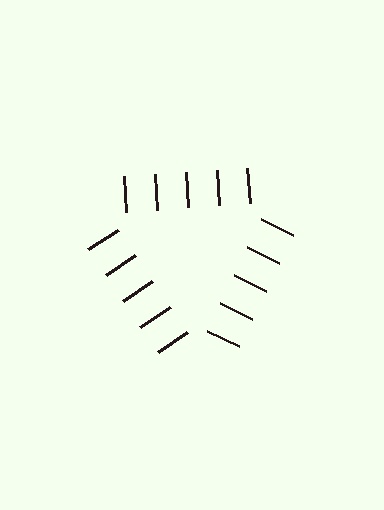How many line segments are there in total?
15 — 5 along each of the 3 edges.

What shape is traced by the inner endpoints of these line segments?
An illusory triangle — the line segments terminate on its edges but no continuous stroke is drawn.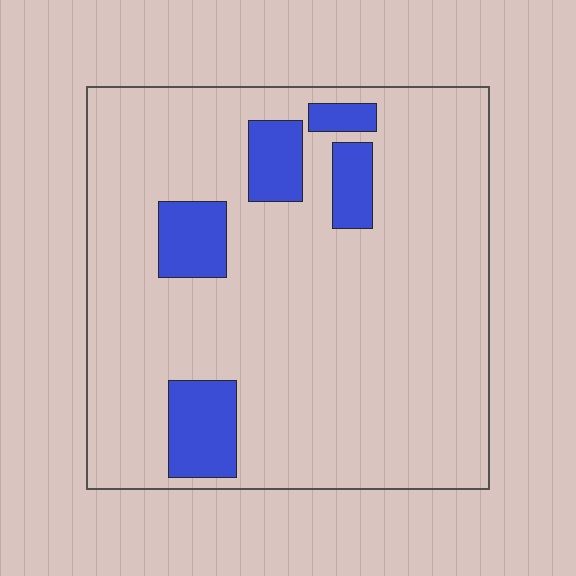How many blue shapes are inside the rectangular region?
5.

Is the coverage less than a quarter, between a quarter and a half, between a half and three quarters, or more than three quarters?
Less than a quarter.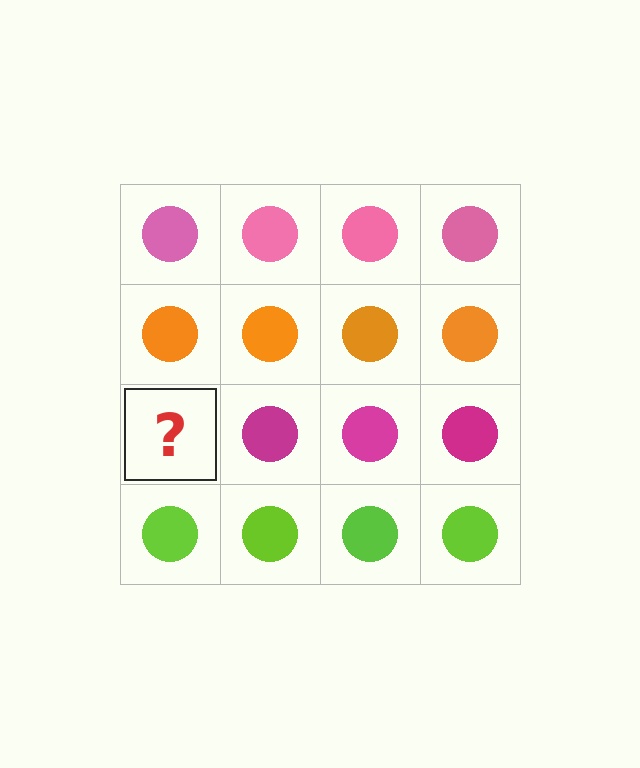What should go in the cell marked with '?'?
The missing cell should contain a magenta circle.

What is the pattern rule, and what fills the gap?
The rule is that each row has a consistent color. The gap should be filled with a magenta circle.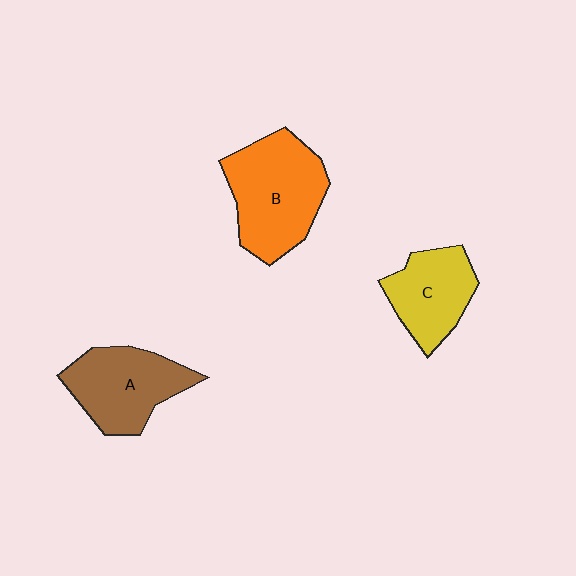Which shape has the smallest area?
Shape C (yellow).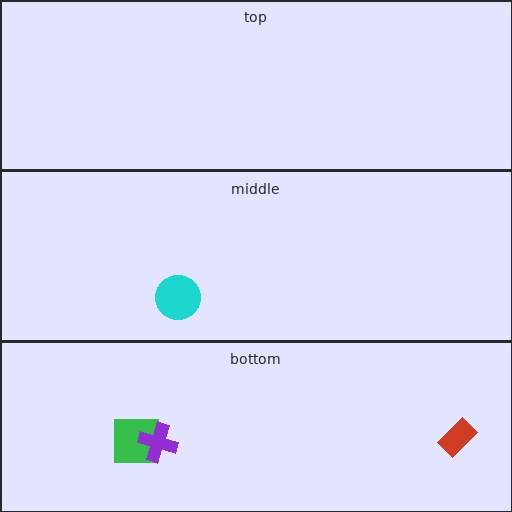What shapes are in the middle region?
The cyan circle.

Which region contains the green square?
The bottom region.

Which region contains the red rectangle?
The bottom region.